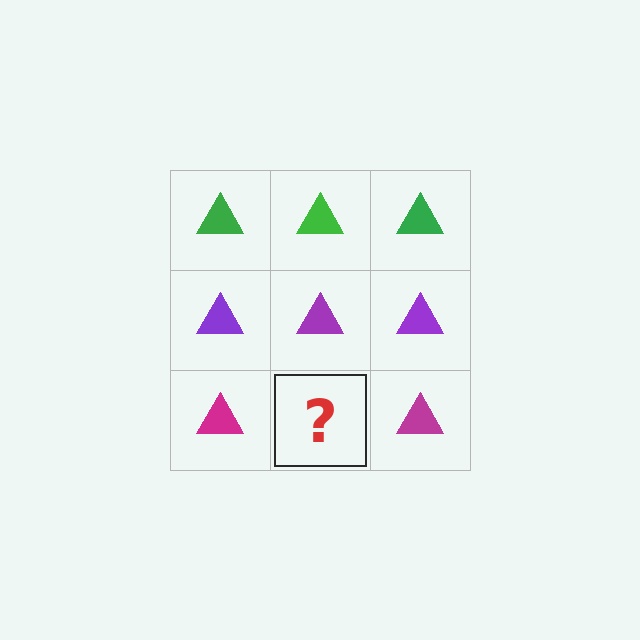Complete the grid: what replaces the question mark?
The question mark should be replaced with a magenta triangle.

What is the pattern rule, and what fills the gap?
The rule is that each row has a consistent color. The gap should be filled with a magenta triangle.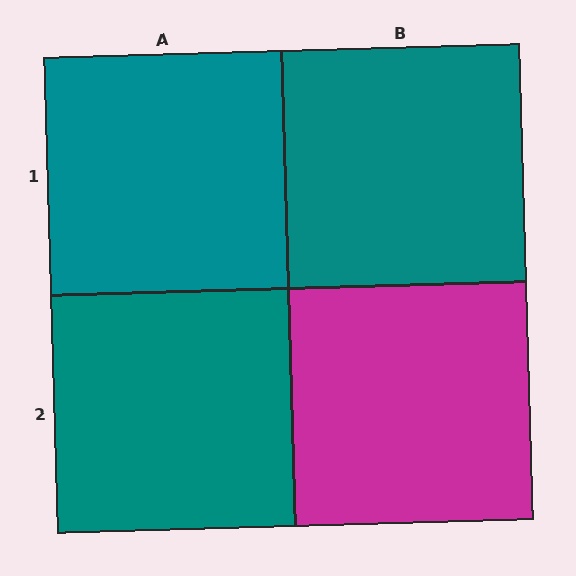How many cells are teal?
3 cells are teal.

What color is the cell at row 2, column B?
Magenta.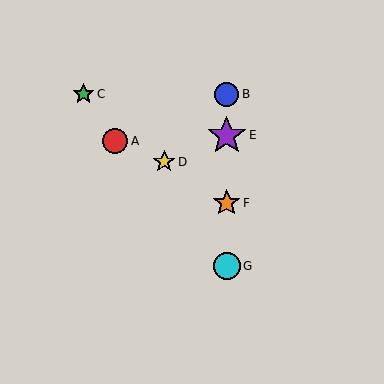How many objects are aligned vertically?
4 objects (B, E, F, G) are aligned vertically.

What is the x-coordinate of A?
Object A is at x≈115.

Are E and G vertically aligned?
Yes, both are at x≈227.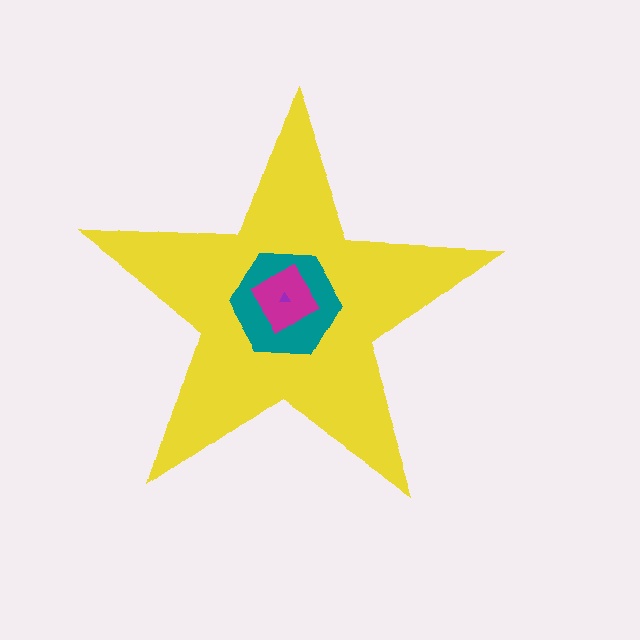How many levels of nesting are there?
4.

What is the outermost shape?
The yellow star.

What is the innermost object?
The purple triangle.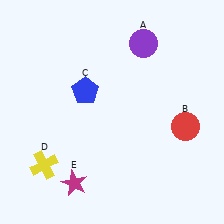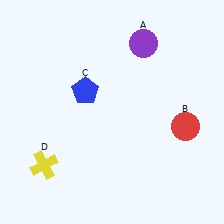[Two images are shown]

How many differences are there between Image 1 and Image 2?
There is 1 difference between the two images.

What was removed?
The magenta star (E) was removed in Image 2.